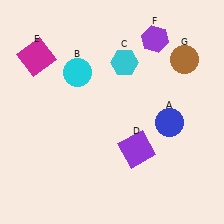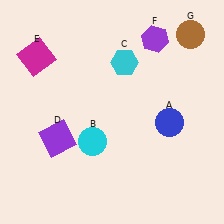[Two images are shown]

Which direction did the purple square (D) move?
The purple square (D) moved left.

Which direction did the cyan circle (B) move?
The cyan circle (B) moved down.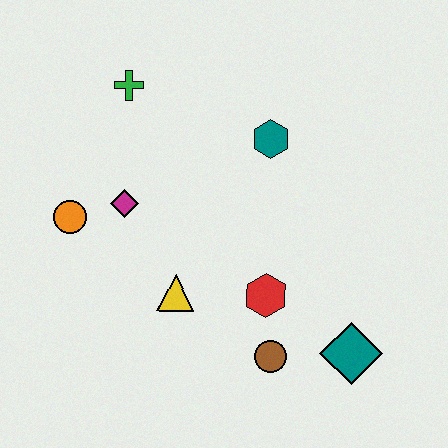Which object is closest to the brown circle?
The red hexagon is closest to the brown circle.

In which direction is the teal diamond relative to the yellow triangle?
The teal diamond is to the right of the yellow triangle.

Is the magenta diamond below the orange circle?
No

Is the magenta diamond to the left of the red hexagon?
Yes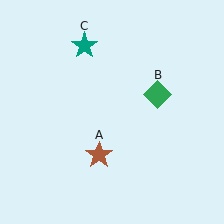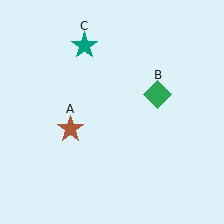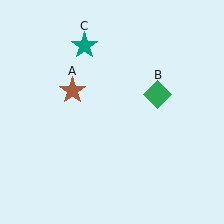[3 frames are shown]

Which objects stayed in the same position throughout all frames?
Green diamond (object B) and teal star (object C) remained stationary.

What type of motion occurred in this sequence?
The brown star (object A) rotated clockwise around the center of the scene.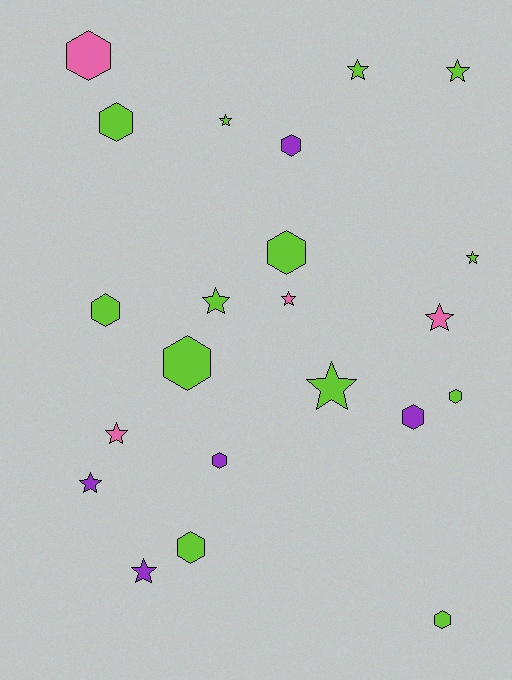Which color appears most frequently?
Lime, with 13 objects.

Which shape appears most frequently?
Star, with 11 objects.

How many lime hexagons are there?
There are 7 lime hexagons.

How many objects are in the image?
There are 22 objects.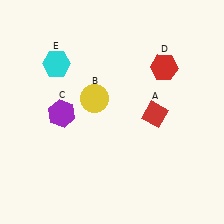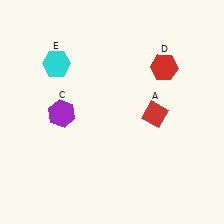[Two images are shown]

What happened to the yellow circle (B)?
The yellow circle (B) was removed in Image 2. It was in the top-left area of Image 1.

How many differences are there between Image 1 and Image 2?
There is 1 difference between the two images.